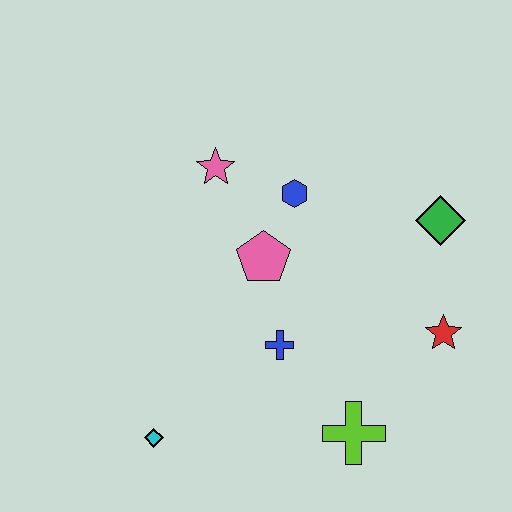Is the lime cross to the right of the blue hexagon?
Yes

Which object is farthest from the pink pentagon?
The cyan diamond is farthest from the pink pentagon.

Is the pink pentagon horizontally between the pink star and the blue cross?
Yes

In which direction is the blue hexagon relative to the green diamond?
The blue hexagon is to the left of the green diamond.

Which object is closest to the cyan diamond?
The blue cross is closest to the cyan diamond.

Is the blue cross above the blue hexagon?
No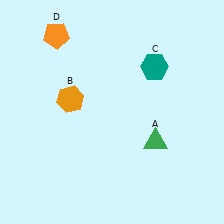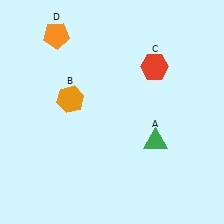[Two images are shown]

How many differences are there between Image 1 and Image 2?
There is 1 difference between the two images.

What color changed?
The hexagon (C) changed from teal in Image 1 to red in Image 2.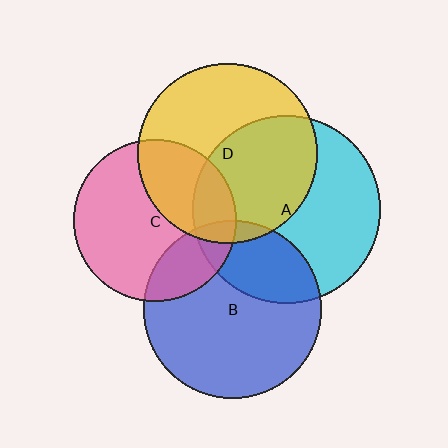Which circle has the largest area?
Circle A (cyan).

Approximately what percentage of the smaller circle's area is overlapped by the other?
Approximately 15%.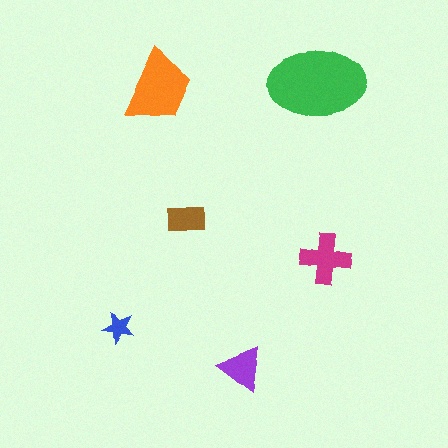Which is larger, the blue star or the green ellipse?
The green ellipse.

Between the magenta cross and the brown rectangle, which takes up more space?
The magenta cross.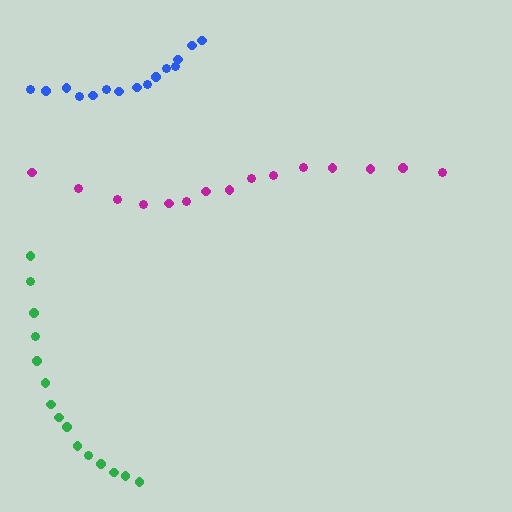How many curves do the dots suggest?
There are 3 distinct paths.